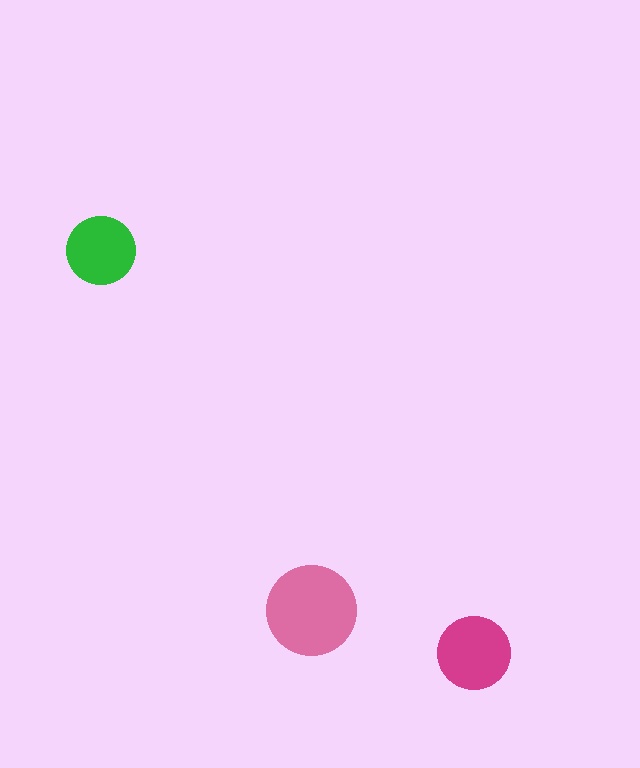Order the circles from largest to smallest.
the pink one, the magenta one, the green one.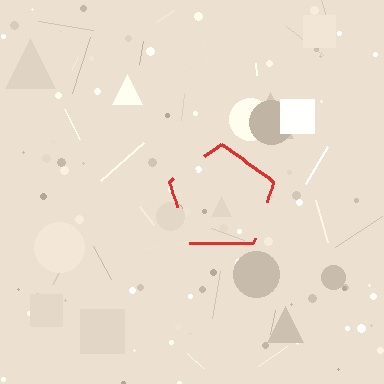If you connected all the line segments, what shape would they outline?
They would outline a pentagon.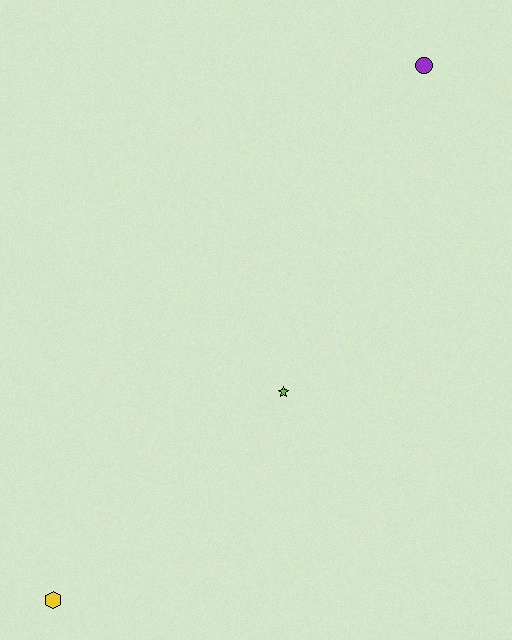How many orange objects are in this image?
There are no orange objects.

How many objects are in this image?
There are 3 objects.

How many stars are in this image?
There is 1 star.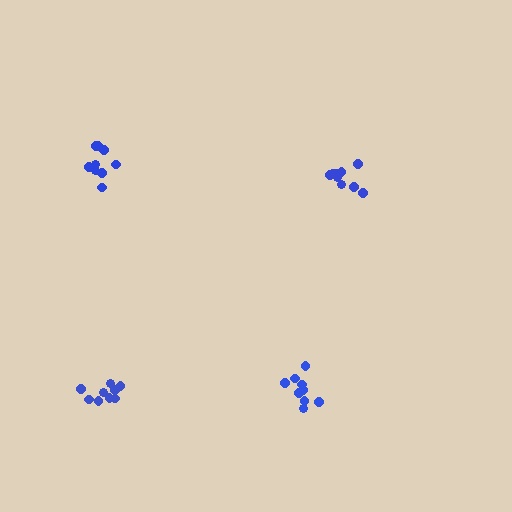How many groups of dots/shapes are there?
There are 4 groups.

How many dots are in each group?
Group 1: 9 dots, Group 2: 9 dots, Group 3: 10 dots, Group 4: 10 dots (38 total).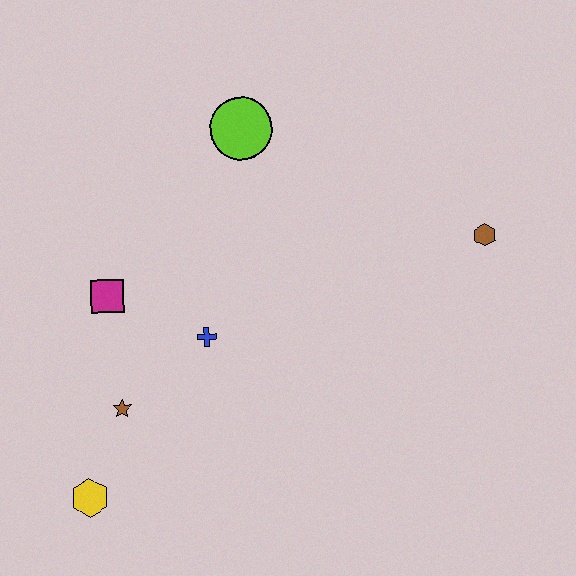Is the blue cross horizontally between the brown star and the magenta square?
No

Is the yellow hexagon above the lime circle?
No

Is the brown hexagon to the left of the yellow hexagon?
No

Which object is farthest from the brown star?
The brown hexagon is farthest from the brown star.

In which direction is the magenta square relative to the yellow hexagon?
The magenta square is above the yellow hexagon.